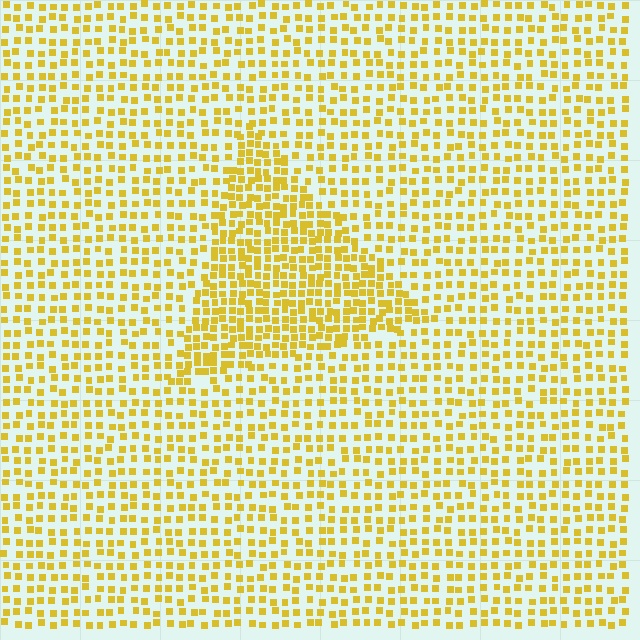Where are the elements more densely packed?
The elements are more densely packed inside the triangle boundary.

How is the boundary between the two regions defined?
The boundary is defined by a change in element density (approximately 1.8x ratio). All elements are the same color, size, and shape.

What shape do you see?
I see a triangle.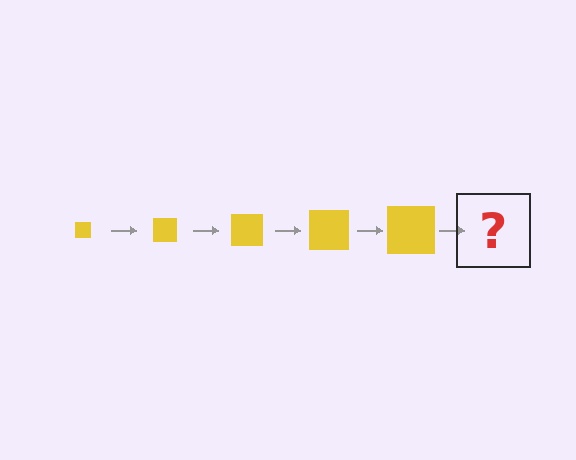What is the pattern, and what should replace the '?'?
The pattern is that the square gets progressively larger each step. The '?' should be a yellow square, larger than the previous one.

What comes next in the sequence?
The next element should be a yellow square, larger than the previous one.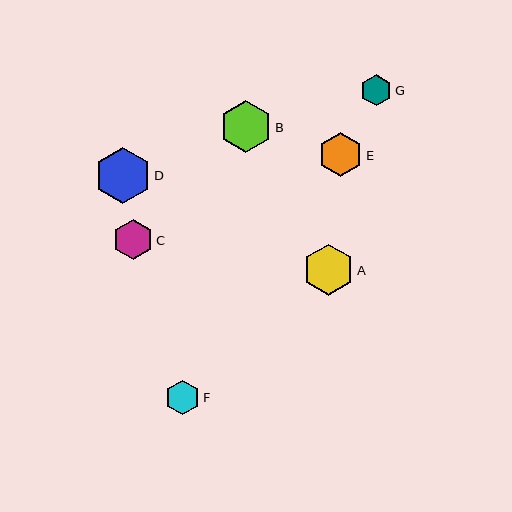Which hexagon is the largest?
Hexagon D is the largest with a size of approximately 56 pixels.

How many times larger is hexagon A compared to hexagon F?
Hexagon A is approximately 1.5 times the size of hexagon F.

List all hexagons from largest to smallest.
From largest to smallest: D, B, A, E, C, F, G.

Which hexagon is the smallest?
Hexagon G is the smallest with a size of approximately 32 pixels.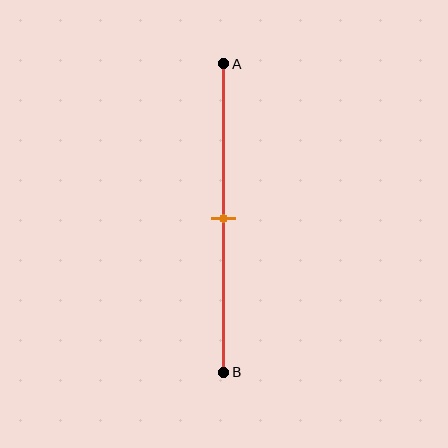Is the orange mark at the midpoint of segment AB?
Yes, the mark is approximately at the midpoint.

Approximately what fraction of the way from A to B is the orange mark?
The orange mark is approximately 50% of the way from A to B.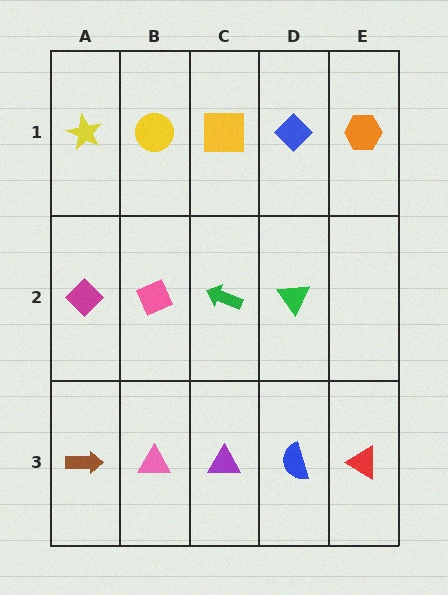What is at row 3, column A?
A brown arrow.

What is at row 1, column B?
A yellow circle.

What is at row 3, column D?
A blue semicircle.